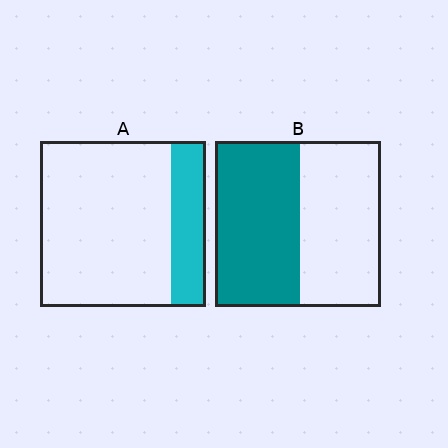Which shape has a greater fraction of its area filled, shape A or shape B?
Shape B.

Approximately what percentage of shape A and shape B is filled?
A is approximately 20% and B is approximately 50%.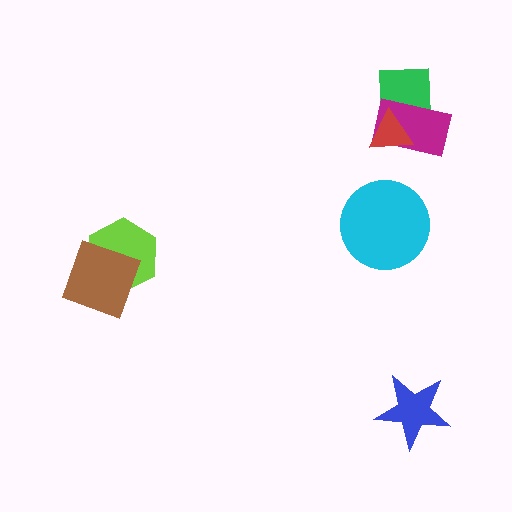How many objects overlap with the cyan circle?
0 objects overlap with the cyan circle.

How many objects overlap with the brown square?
1 object overlaps with the brown square.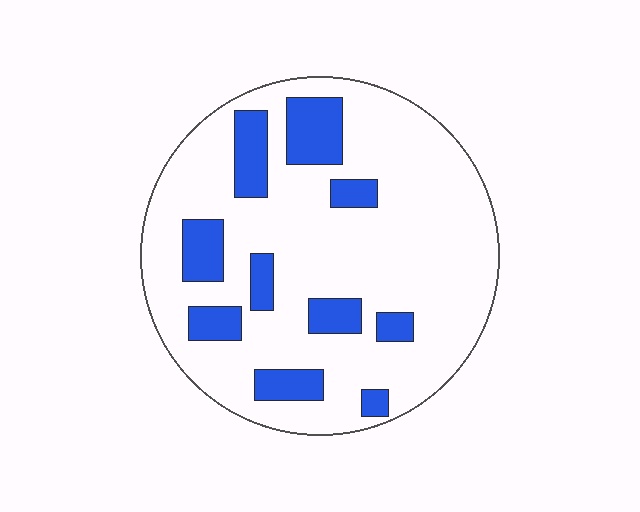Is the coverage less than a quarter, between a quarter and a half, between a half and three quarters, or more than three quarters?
Less than a quarter.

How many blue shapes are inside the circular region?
10.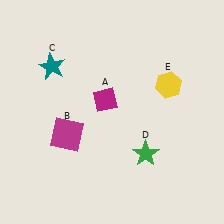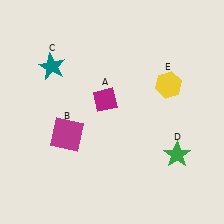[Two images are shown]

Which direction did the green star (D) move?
The green star (D) moved right.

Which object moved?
The green star (D) moved right.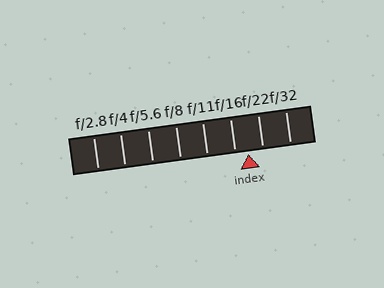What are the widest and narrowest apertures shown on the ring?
The widest aperture shown is f/2.8 and the narrowest is f/32.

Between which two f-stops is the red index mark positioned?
The index mark is between f/16 and f/22.